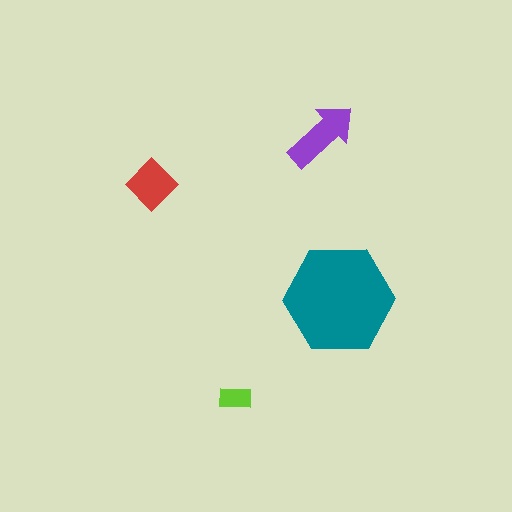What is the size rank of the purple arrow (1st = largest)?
2nd.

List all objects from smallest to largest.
The lime rectangle, the red diamond, the purple arrow, the teal hexagon.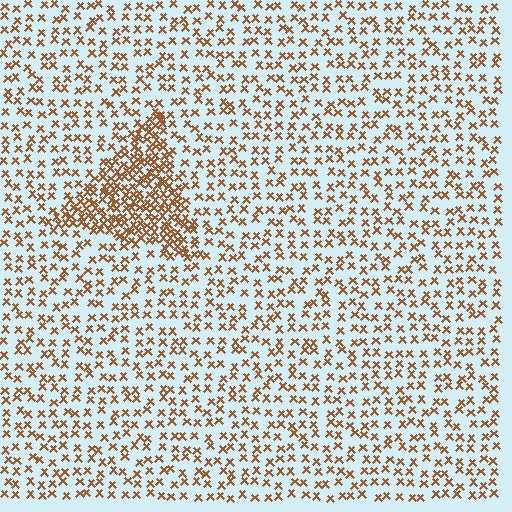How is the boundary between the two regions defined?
The boundary is defined by a change in element density (approximately 2.5x ratio). All elements are the same color, size, and shape.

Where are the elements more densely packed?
The elements are more densely packed inside the triangle boundary.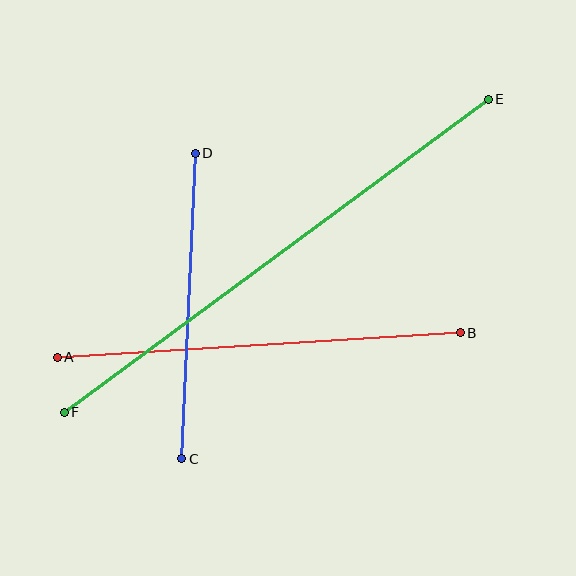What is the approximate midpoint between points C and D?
The midpoint is at approximately (188, 306) pixels.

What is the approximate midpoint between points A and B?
The midpoint is at approximately (259, 345) pixels.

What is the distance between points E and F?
The distance is approximately 527 pixels.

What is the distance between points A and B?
The distance is approximately 404 pixels.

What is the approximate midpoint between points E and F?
The midpoint is at approximately (276, 256) pixels.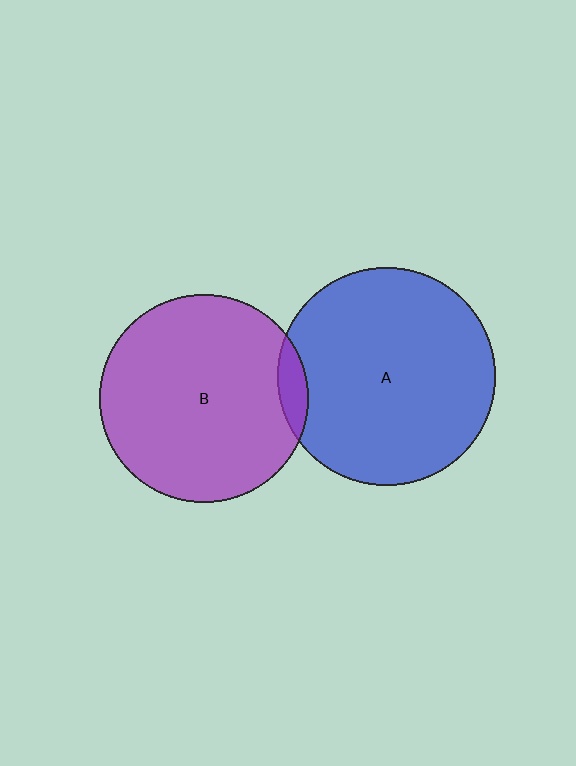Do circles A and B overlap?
Yes.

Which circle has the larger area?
Circle A (blue).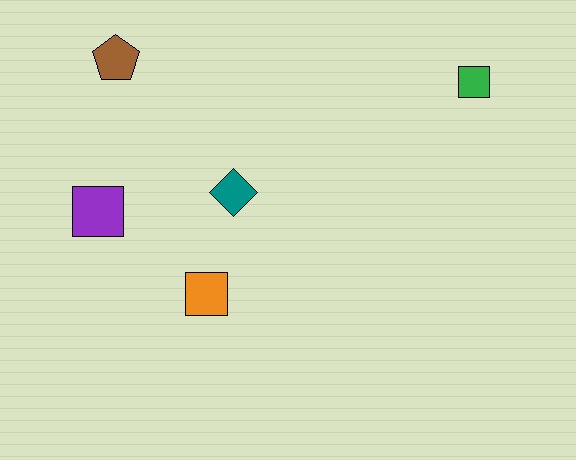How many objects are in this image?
There are 5 objects.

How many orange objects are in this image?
There is 1 orange object.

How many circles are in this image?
There are no circles.